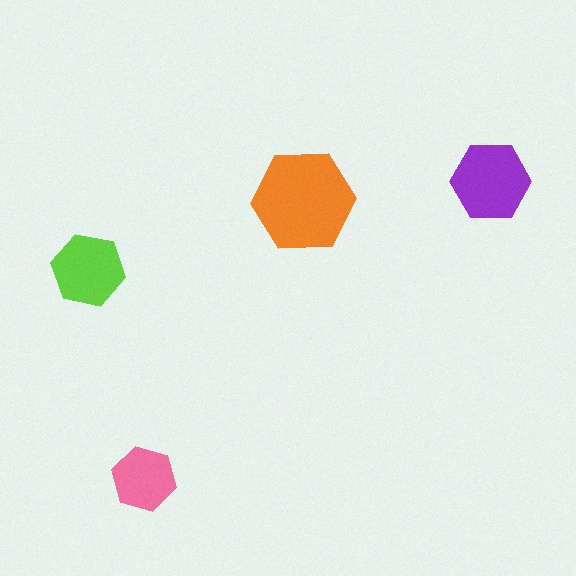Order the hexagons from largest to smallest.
the orange one, the purple one, the lime one, the pink one.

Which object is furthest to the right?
The purple hexagon is rightmost.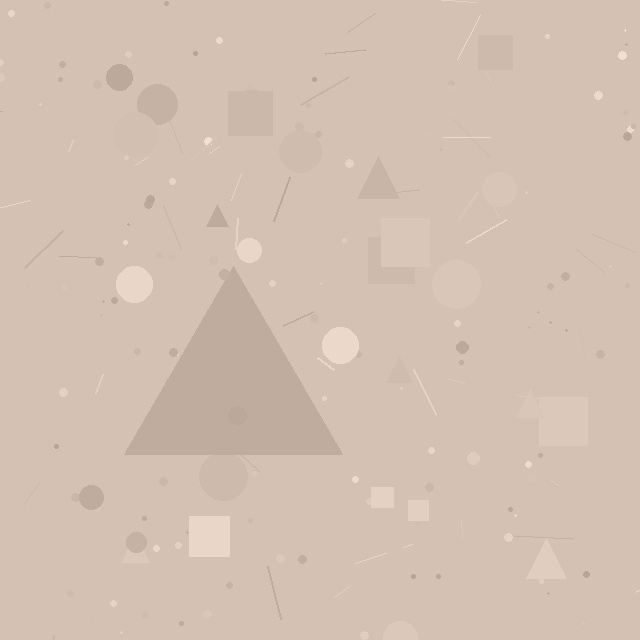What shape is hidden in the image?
A triangle is hidden in the image.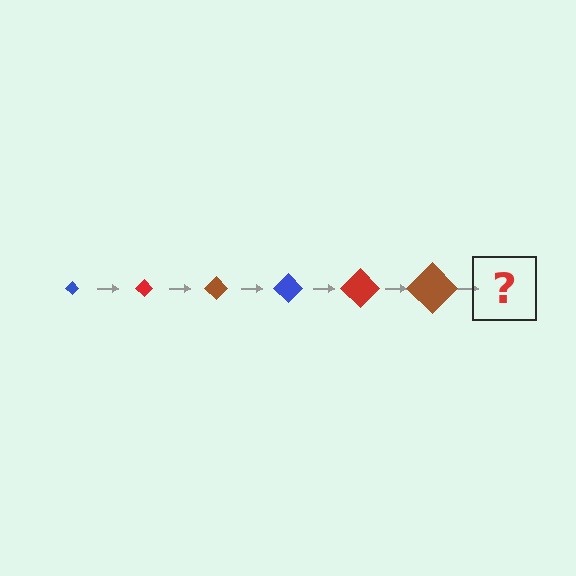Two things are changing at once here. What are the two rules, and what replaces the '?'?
The two rules are that the diamond grows larger each step and the color cycles through blue, red, and brown. The '?' should be a blue diamond, larger than the previous one.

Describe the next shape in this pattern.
It should be a blue diamond, larger than the previous one.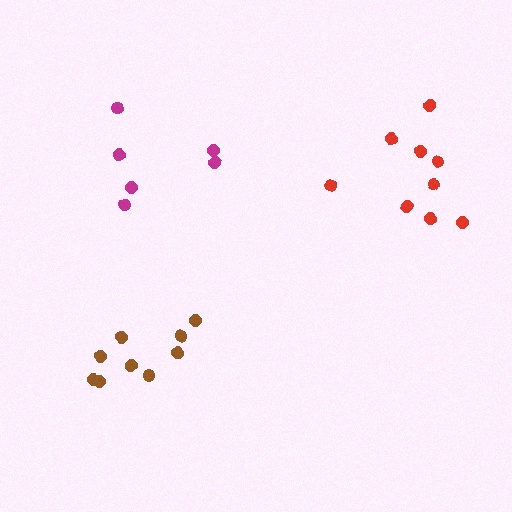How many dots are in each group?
Group 1: 6 dots, Group 2: 9 dots, Group 3: 9 dots (24 total).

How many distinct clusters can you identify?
There are 3 distinct clusters.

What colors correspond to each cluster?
The clusters are colored: magenta, brown, red.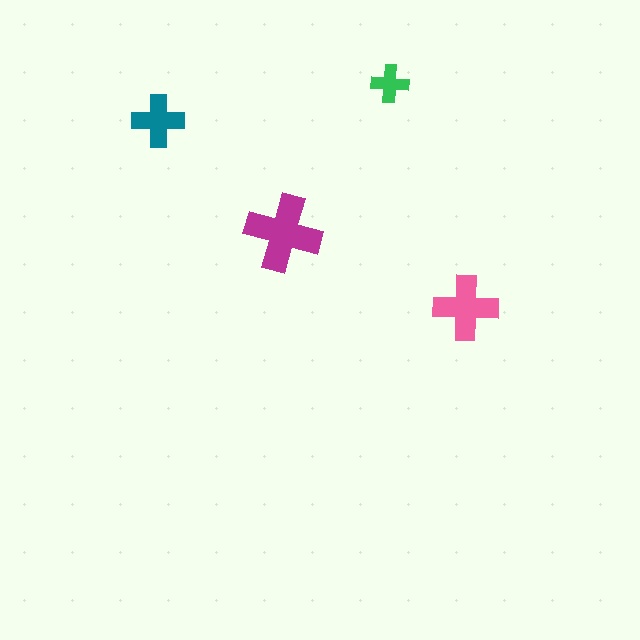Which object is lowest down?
The pink cross is bottommost.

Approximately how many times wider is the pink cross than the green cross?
About 1.5 times wider.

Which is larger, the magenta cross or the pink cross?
The magenta one.